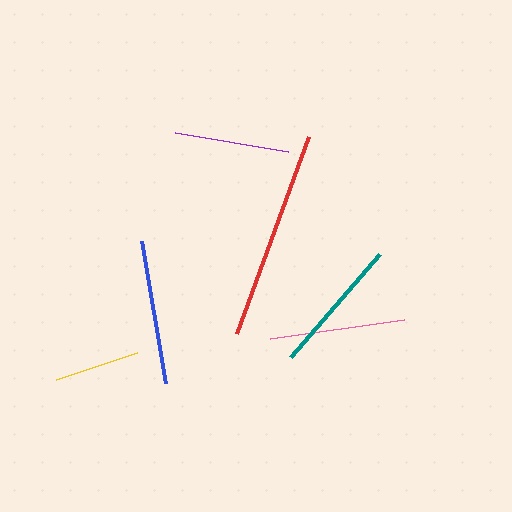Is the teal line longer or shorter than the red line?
The red line is longer than the teal line.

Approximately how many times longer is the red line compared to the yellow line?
The red line is approximately 2.5 times the length of the yellow line.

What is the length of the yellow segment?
The yellow segment is approximately 86 pixels long.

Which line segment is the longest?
The red line is the longest at approximately 211 pixels.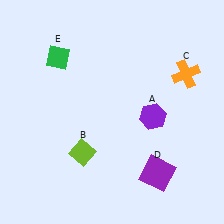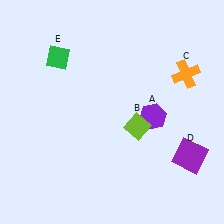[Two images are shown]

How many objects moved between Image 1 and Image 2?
2 objects moved between the two images.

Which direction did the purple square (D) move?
The purple square (D) moved right.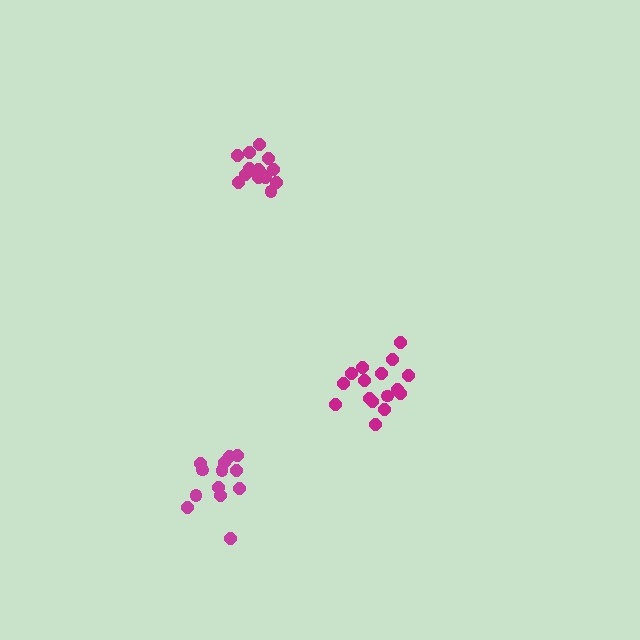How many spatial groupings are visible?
There are 3 spatial groupings.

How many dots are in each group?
Group 1: 16 dots, Group 2: 15 dots, Group 3: 13 dots (44 total).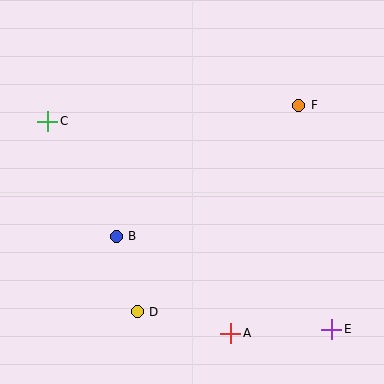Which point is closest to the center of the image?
Point B at (116, 236) is closest to the center.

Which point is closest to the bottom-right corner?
Point E is closest to the bottom-right corner.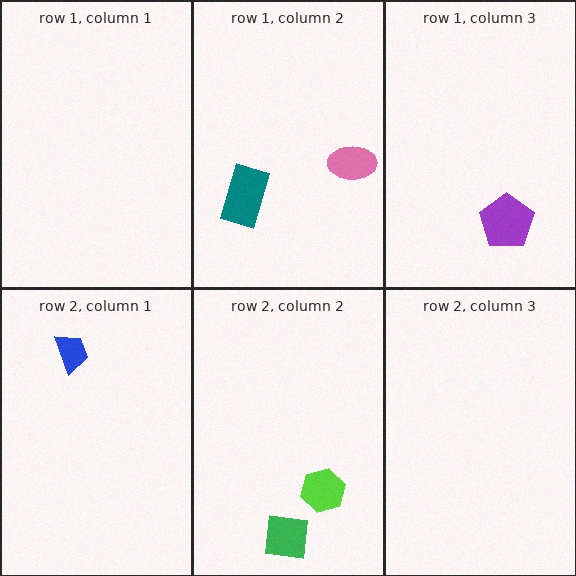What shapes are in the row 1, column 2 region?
The pink ellipse, the teal rectangle.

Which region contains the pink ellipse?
The row 1, column 2 region.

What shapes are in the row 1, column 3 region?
The purple pentagon.